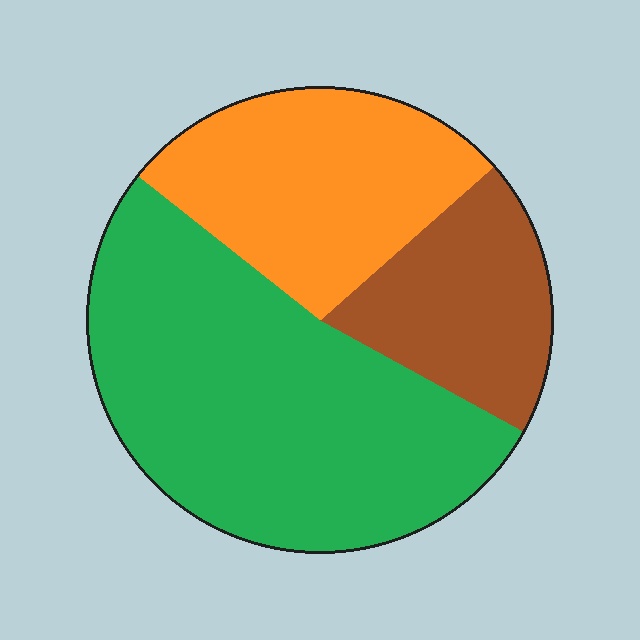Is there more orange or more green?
Green.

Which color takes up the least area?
Brown, at roughly 20%.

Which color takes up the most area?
Green, at roughly 55%.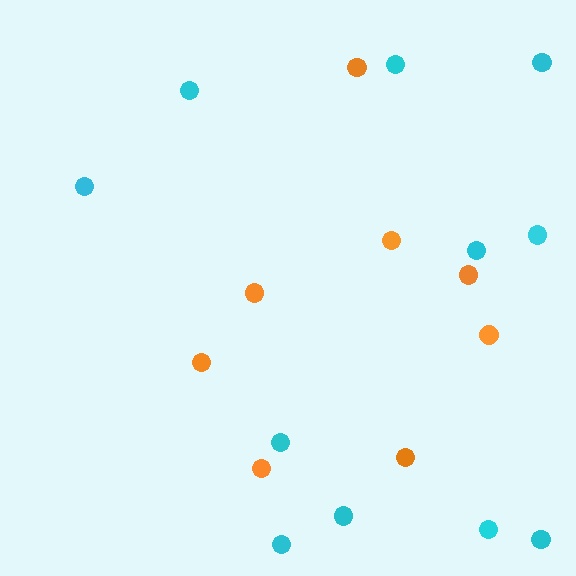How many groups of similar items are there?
There are 2 groups: one group of orange circles (8) and one group of cyan circles (11).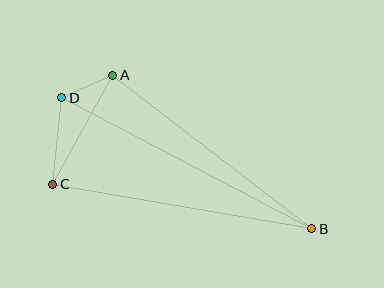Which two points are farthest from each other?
Points B and D are farthest from each other.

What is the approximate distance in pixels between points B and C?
The distance between B and C is approximately 263 pixels.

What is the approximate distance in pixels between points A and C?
The distance between A and C is approximately 124 pixels.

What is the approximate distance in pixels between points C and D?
The distance between C and D is approximately 87 pixels.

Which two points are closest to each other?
Points A and D are closest to each other.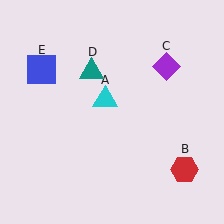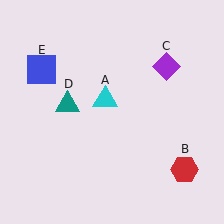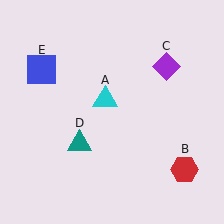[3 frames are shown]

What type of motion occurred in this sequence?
The teal triangle (object D) rotated counterclockwise around the center of the scene.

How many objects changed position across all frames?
1 object changed position: teal triangle (object D).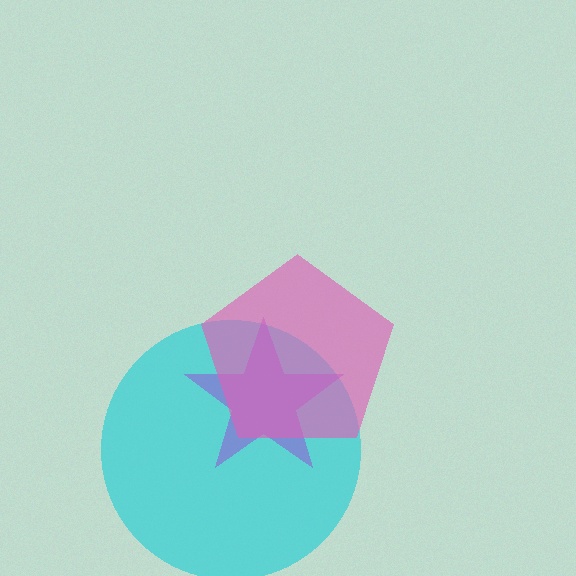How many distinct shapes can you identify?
There are 3 distinct shapes: a cyan circle, a purple star, a pink pentagon.